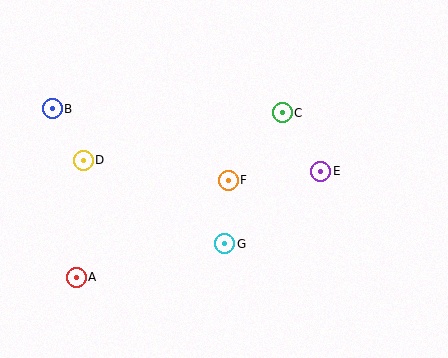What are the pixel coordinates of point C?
Point C is at (282, 113).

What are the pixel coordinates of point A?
Point A is at (76, 277).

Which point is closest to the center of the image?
Point F at (228, 180) is closest to the center.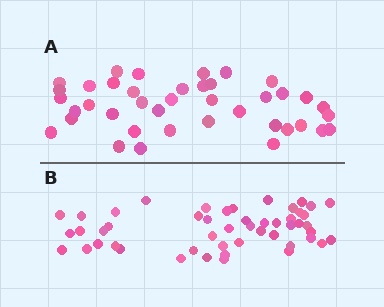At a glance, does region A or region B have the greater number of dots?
Region B (the bottom region) has more dots.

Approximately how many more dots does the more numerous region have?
Region B has roughly 10 or so more dots than region A.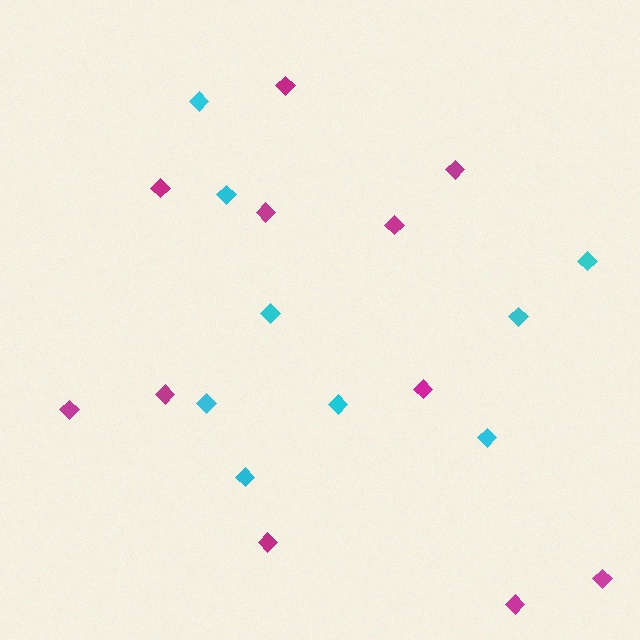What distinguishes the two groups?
There are 2 groups: one group of magenta diamonds (11) and one group of cyan diamonds (9).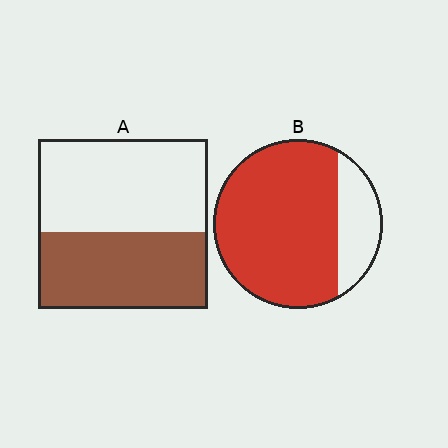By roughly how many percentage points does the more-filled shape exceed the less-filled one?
By roughly 35 percentage points (B over A).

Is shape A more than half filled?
No.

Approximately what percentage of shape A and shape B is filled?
A is approximately 45% and B is approximately 80%.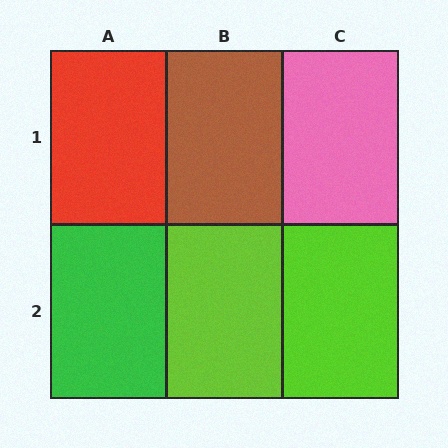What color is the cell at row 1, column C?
Pink.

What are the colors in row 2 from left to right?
Green, lime, lime.